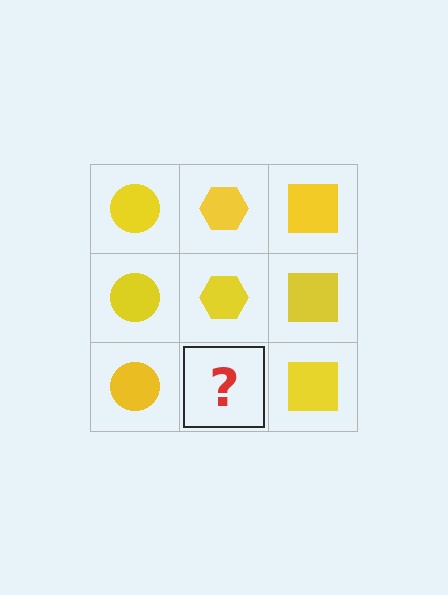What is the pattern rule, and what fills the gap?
The rule is that each column has a consistent shape. The gap should be filled with a yellow hexagon.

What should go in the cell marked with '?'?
The missing cell should contain a yellow hexagon.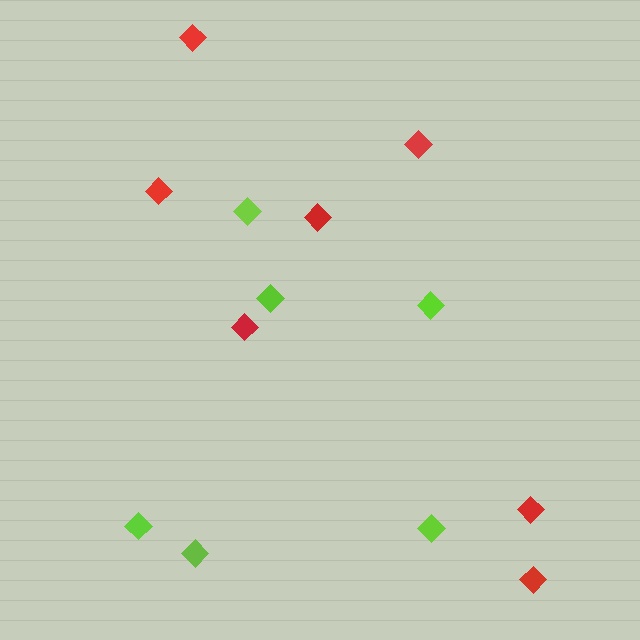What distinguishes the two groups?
There are 2 groups: one group of lime diamonds (6) and one group of red diamonds (7).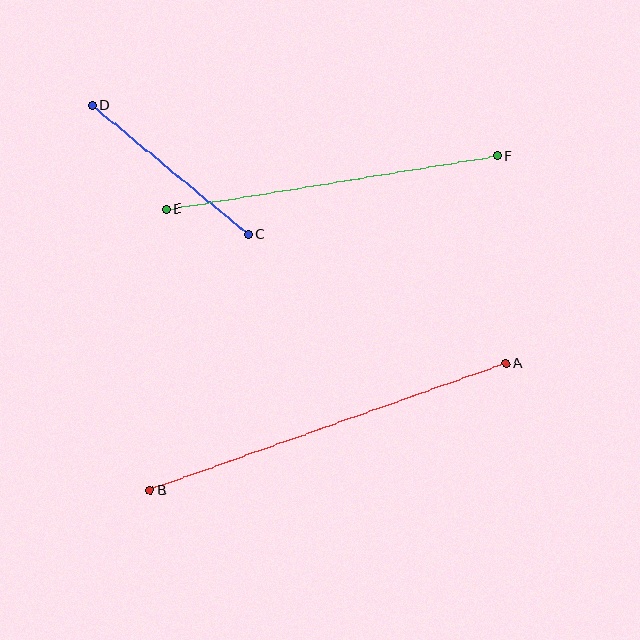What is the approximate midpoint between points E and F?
The midpoint is at approximately (332, 183) pixels.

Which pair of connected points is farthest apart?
Points A and B are farthest apart.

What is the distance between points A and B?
The distance is approximately 377 pixels.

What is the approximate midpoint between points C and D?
The midpoint is at approximately (170, 170) pixels.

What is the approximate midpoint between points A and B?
The midpoint is at approximately (328, 427) pixels.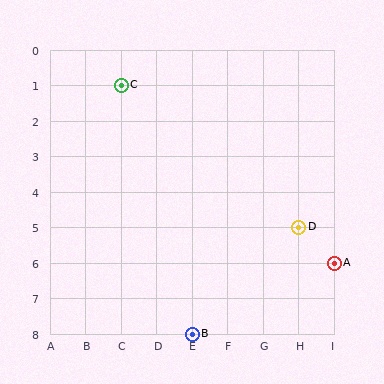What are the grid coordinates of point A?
Point A is at grid coordinates (I, 6).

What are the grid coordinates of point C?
Point C is at grid coordinates (C, 1).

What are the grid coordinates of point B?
Point B is at grid coordinates (E, 8).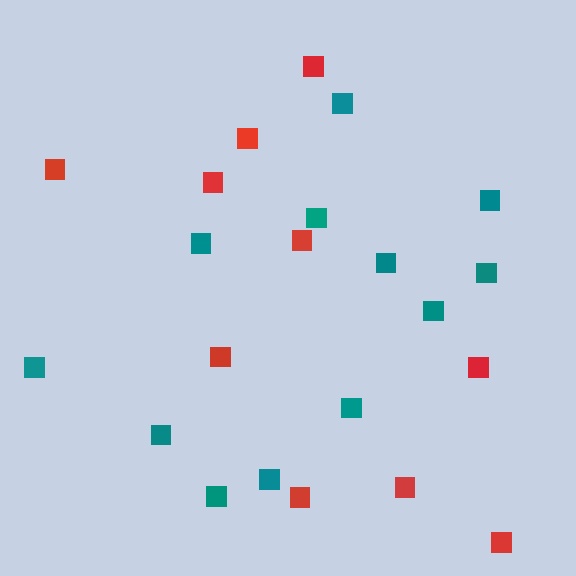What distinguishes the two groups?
There are 2 groups: one group of red squares (10) and one group of teal squares (12).